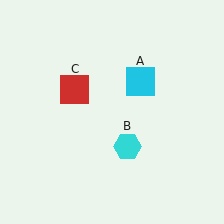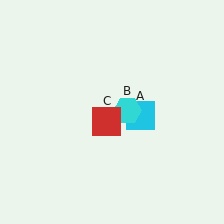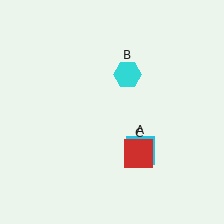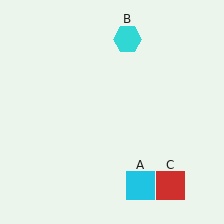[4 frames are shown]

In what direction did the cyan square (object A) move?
The cyan square (object A) moved down.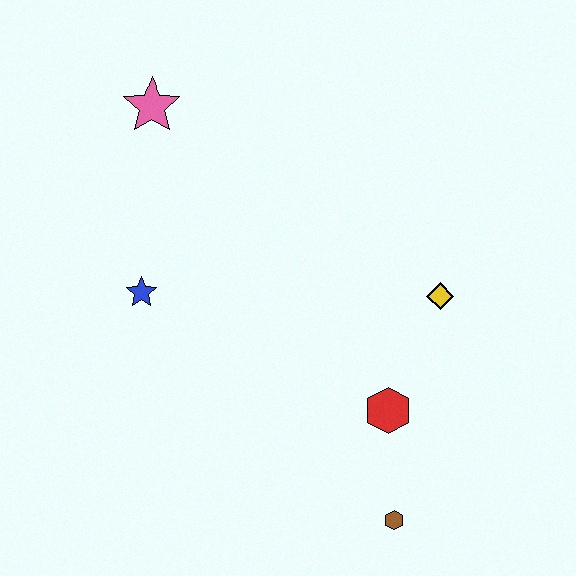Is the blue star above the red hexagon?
Yes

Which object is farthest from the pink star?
The brown hexagon is farthest from the pink star.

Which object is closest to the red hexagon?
The brown hexagon is closest to the red hexagon.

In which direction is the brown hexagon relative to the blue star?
The brown hexagon is to the right of the blue star.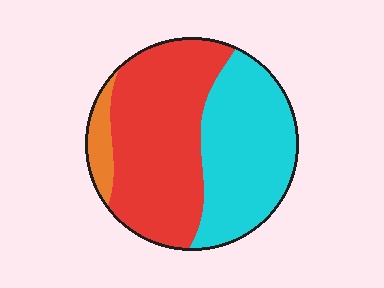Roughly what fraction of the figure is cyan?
Cyan takes up between a third and a half of the figure.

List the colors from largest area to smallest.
From largest to smallest: red, cyan, orange.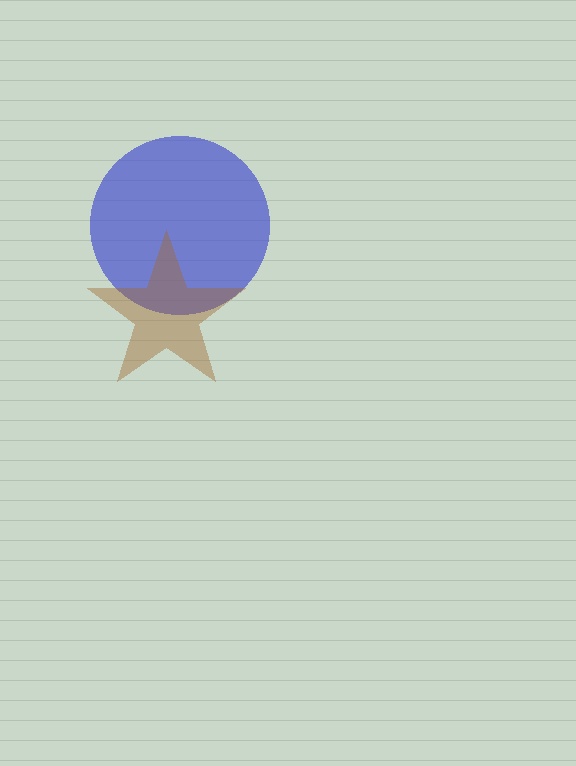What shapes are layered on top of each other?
The layered shapes are: a blue circle, a brown star.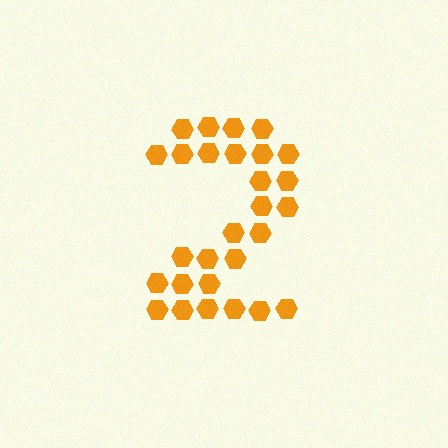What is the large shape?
The large shape is the digit 2.